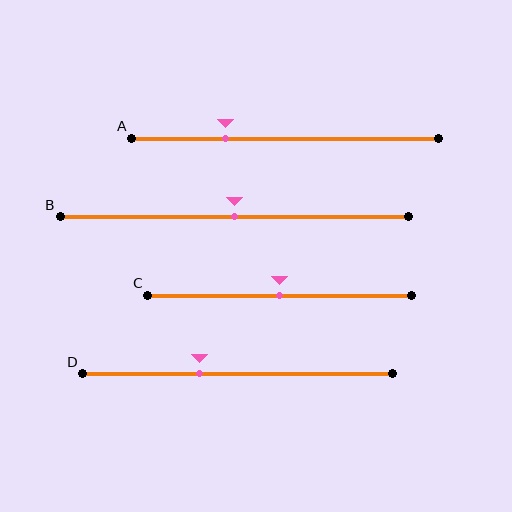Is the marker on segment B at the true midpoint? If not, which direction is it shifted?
Yes, the marker on segment B is at the true midpoint.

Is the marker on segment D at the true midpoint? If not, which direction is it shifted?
No, the marker on segment D is shifted to the left by about 12% of the segment length.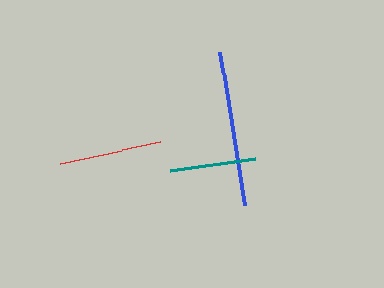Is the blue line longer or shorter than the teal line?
The blue line is longer than the teal line.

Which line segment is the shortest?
The teal line is the shortest at approximately 86 pixels.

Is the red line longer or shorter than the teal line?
The red line is longer than the teal line.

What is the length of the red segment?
The red segment is approximately 103 pixels long.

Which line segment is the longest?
The blue line is the longest at approximately 155 pixels.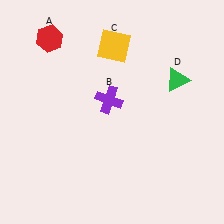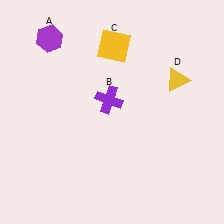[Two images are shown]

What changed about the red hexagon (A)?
In Image 1, A is red. In Image 2, it changed to purple.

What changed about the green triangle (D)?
In Image 1, D is green. In Image 2, it changed to yellow.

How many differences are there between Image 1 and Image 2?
There are 2 differences between the two images.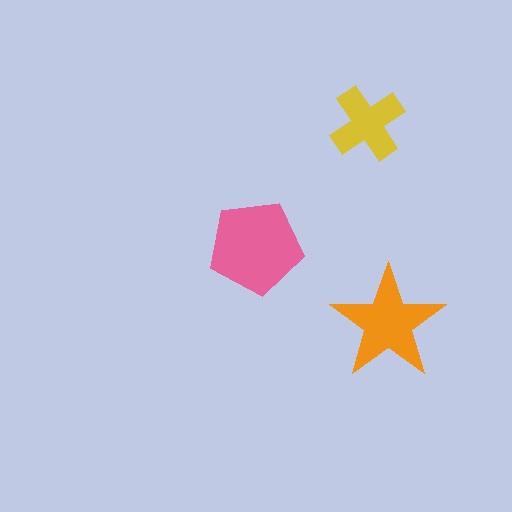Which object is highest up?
The yellow cross is topmost.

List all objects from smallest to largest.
The yellow cross, the orange star, the pink pentagon.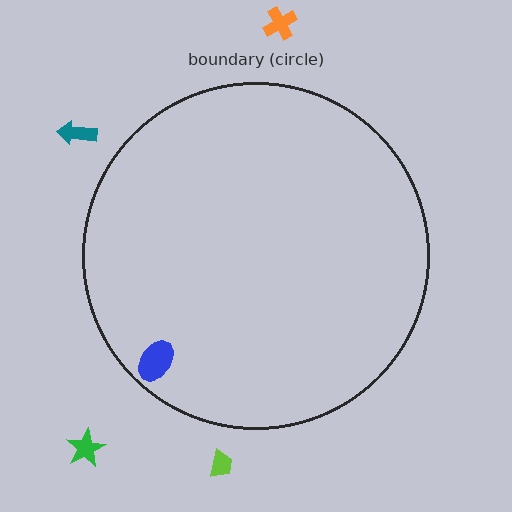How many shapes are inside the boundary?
1 inside, 4 outside.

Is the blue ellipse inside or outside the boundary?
Inside.